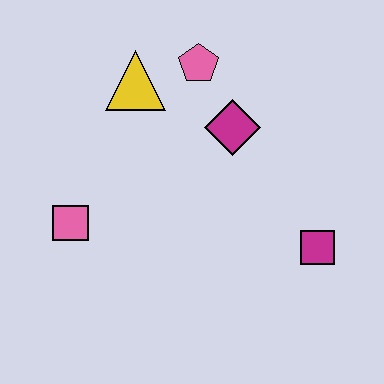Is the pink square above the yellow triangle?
No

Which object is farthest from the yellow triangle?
The magenta square is farthest from the yellow triangle.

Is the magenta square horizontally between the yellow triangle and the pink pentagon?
No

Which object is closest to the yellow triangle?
The pink pentagon is closest to the yellow triangle.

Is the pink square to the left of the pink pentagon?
Yes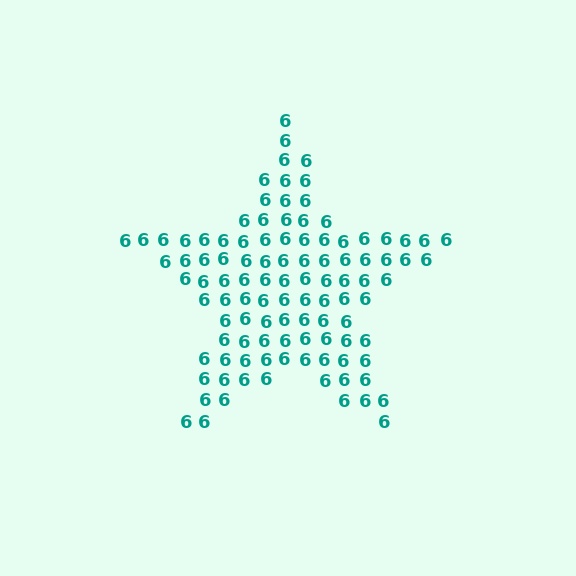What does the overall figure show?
The overall figure shows a star.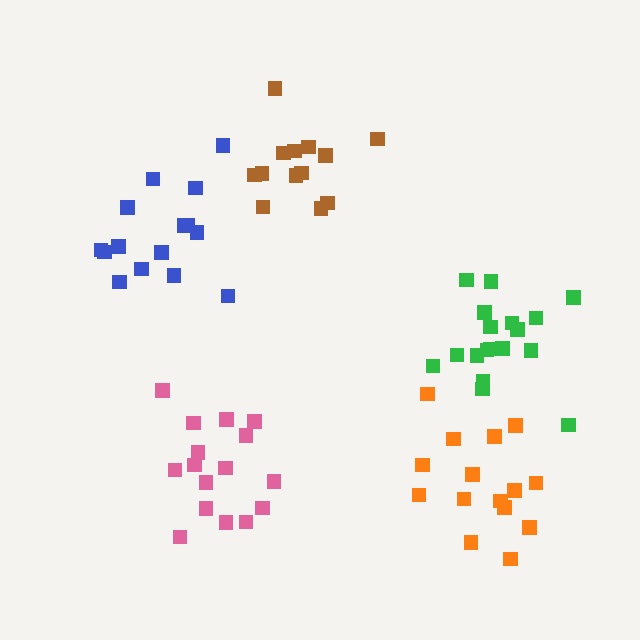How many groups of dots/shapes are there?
There are 5 groups.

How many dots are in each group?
Group 1: 15 dots, Group 2: 13 dots, Group 3: 16 dots, Group 4: 15 dots, Group 5: 18 dots (77 total).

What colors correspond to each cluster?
The clusters are colored: blue, brown, pink, orange, green.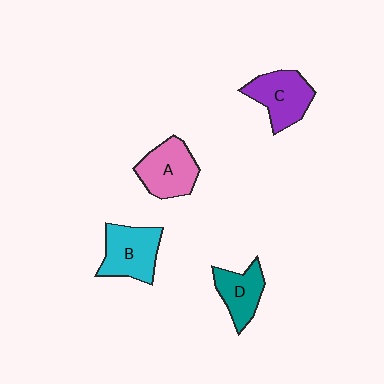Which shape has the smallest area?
Shape D (teal).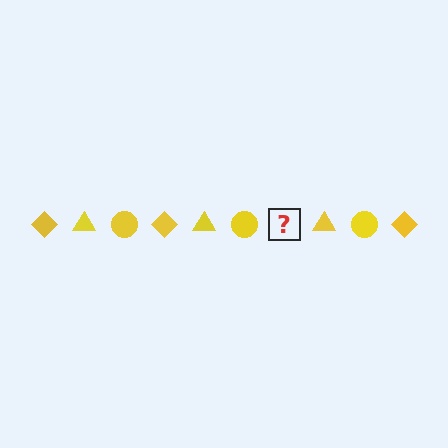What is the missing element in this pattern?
The missing element is a yellow diamond.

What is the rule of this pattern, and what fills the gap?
The rule is that the pattern cycles through diamond, triangle, circle shapes in yellow. The gap should be filled with a yellow diamond.